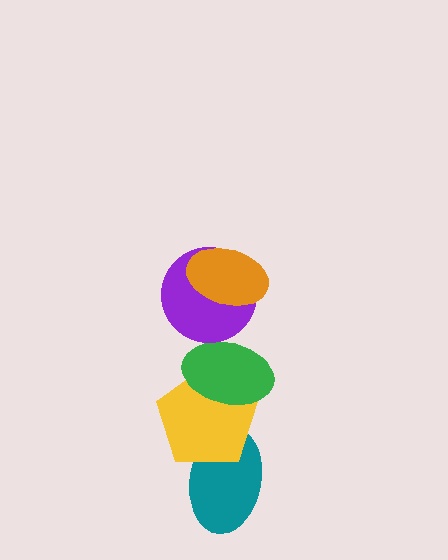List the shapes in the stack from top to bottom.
From top to bottom: the orange ellipse, the purple circle, the green ellipse, the yellow pentagon, the teal ellipse.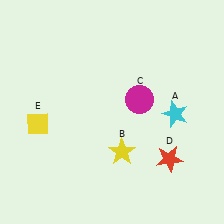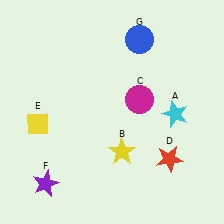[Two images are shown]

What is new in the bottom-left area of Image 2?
A purple star (F) was added in the bottom-left area of Image 2.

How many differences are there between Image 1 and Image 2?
There are 2 differences between the two images.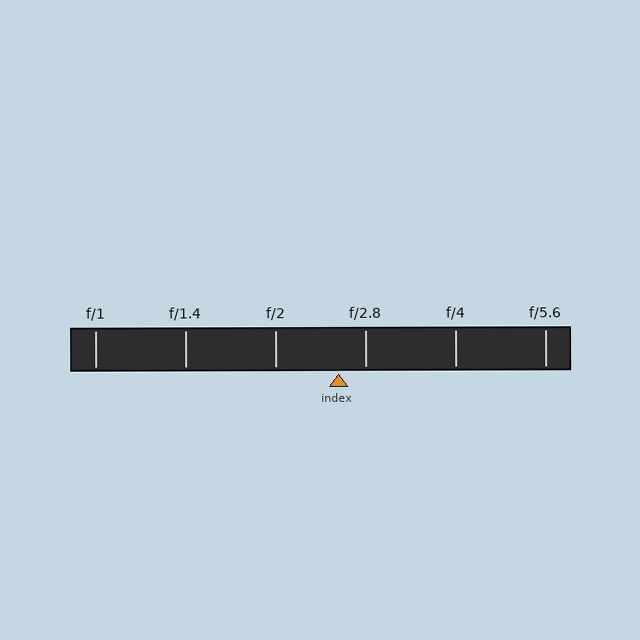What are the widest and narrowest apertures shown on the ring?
The widest aperture shown is f/1 and the narrowest is f/5.6.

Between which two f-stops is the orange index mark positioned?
The index mark is between f/2 and f/2.8.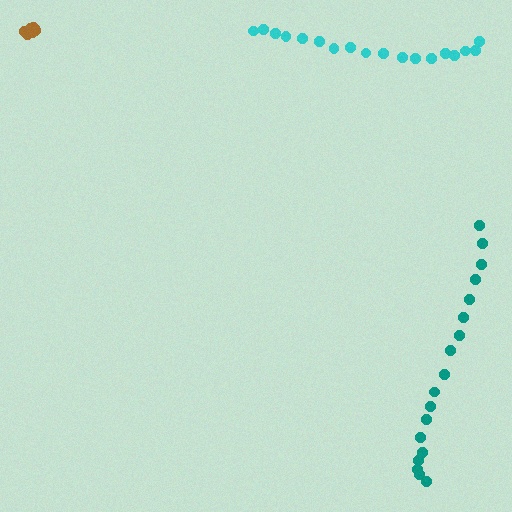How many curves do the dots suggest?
There are 3 distinct paths.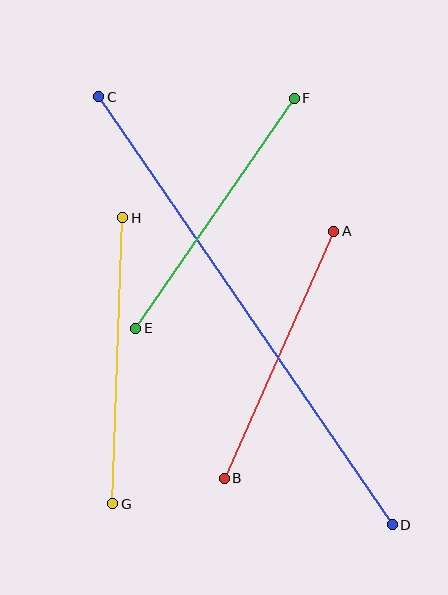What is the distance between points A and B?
The distance is approximately 270 pixels.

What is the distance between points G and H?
The distance is approximately 286 pixels.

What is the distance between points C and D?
The distance is approximately 519 pixels.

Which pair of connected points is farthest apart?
Points C and D are farthest apart.